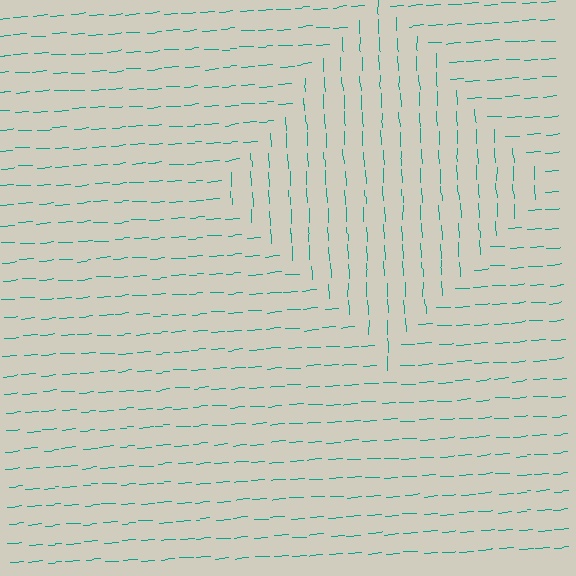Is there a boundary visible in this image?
Yes, there is a texture boundary formed by a change in line orientation.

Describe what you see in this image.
The image is filled with small teal line segments. A diamond region in the image has lines oriented differently from the surrounding lines, creating a visible texture boundary.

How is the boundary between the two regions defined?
The boundary is defined purely by a change in line orientation (approximately 87 degrees difference). All lines are the same color and thickness.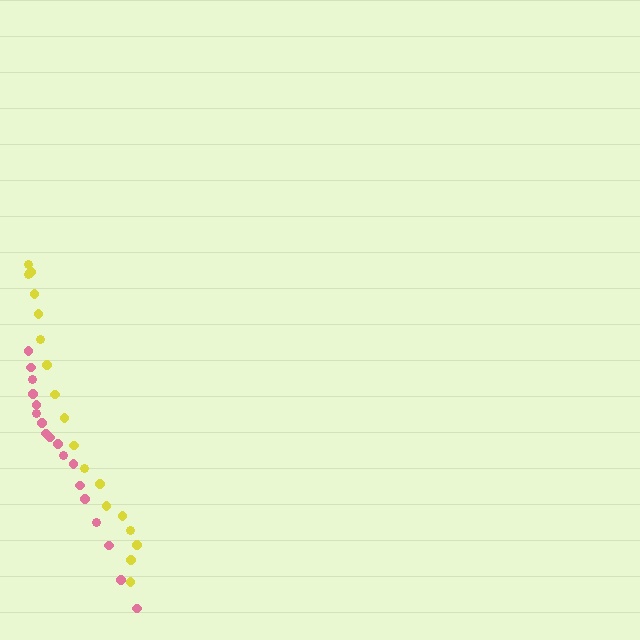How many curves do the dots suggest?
There are 2 distinct paths.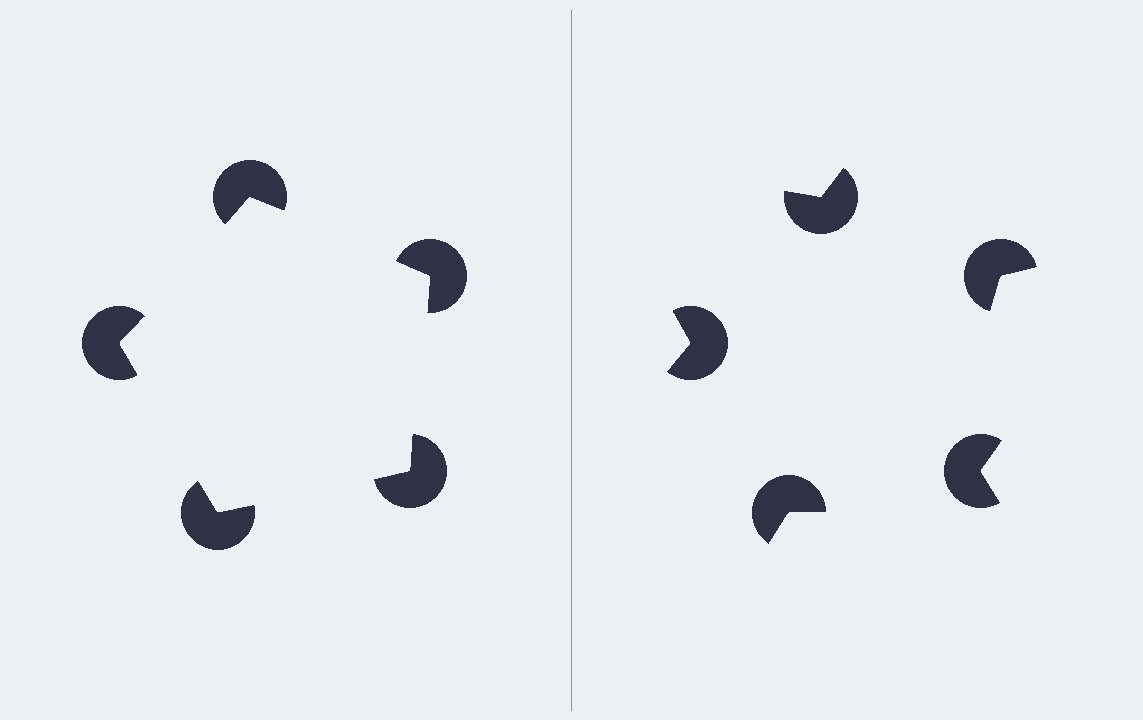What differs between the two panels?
The pac-man discs are positioned identically on both sides; only the wedge orientations differ. On the left they align to a pentagon; on the right they are misaligned.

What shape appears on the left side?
An illusory pentagon.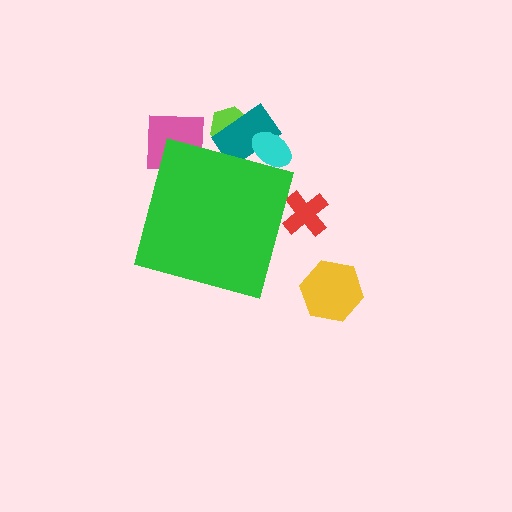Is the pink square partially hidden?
Yes, the pink square is partially hidden behind the green square.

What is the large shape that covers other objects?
A green square.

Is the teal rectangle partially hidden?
Yes, the teal rectangle is partially hidden behind the green square.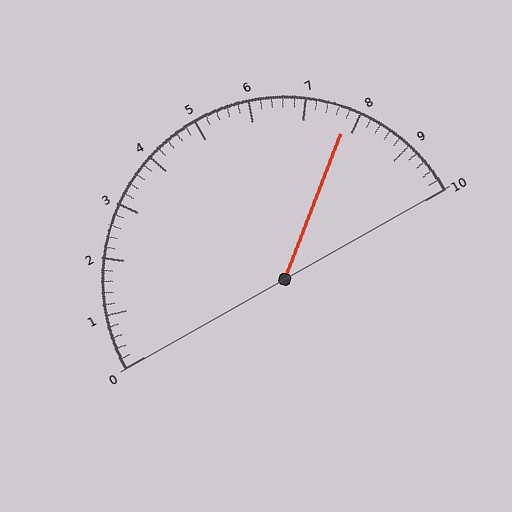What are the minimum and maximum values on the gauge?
The gauge ranges from 0 to 10.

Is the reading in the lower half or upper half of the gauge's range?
The reading is in the upper half of the range (0 to 10).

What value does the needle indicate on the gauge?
The needle indicates approximately 7.8.